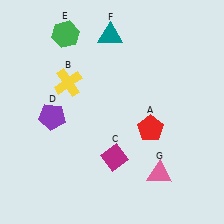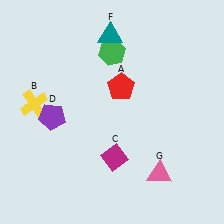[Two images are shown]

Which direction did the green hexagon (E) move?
The green hexagon (E) moved right.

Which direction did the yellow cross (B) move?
The yellow cross (B) moved left.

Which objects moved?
The objects that moved are: the red pentagon (A), the yellow cross (B), the green hexagon (E).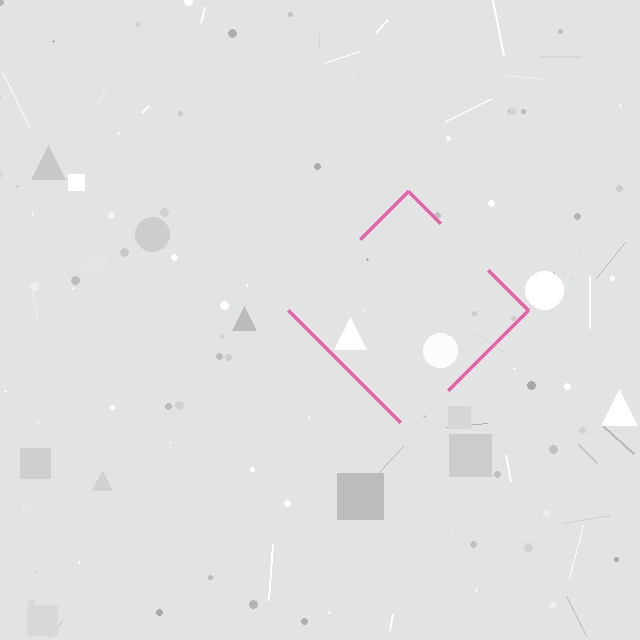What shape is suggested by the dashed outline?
The dashed outline suggests a diamond.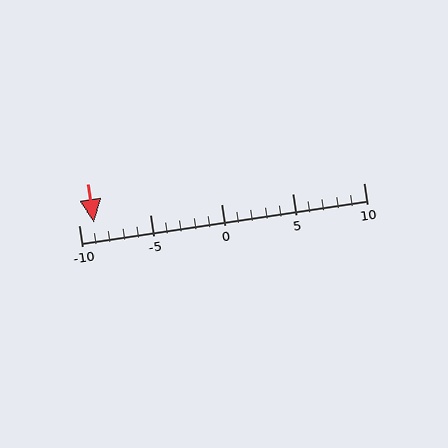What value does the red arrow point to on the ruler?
The red arrow points to approximately -9.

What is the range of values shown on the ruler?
The ruler shows values from -10 to 10.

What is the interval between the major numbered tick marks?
The major tick marks are spaced 5 units apart.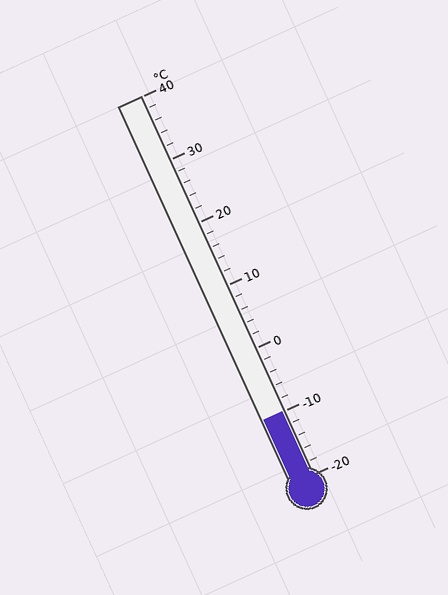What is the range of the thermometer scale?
The thermometer scale ranges from -20°C to 40°C.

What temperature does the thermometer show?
The thermometer shows approximately -10°C.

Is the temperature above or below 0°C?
The temperature is below 0°C.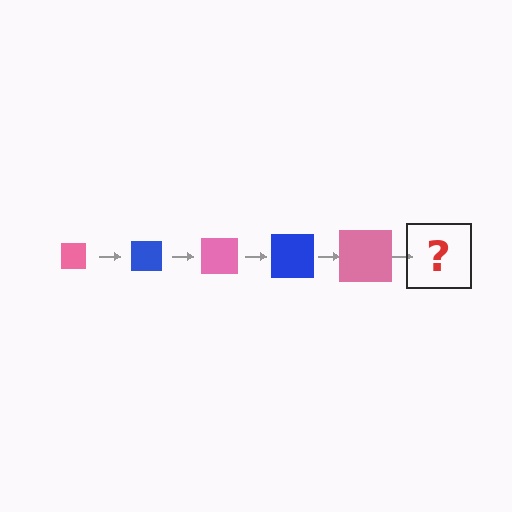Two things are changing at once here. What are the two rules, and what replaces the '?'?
The two rules are that the square grows larger each step and the color cycles through pink and blue. The '?' should be a blue square, larger than the previous one.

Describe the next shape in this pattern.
It should be a blue square, larger than the previous one.